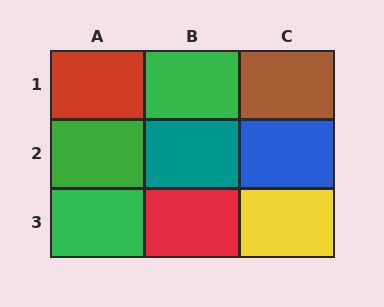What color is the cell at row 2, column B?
Teal.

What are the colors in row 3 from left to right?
Green, red, yellow.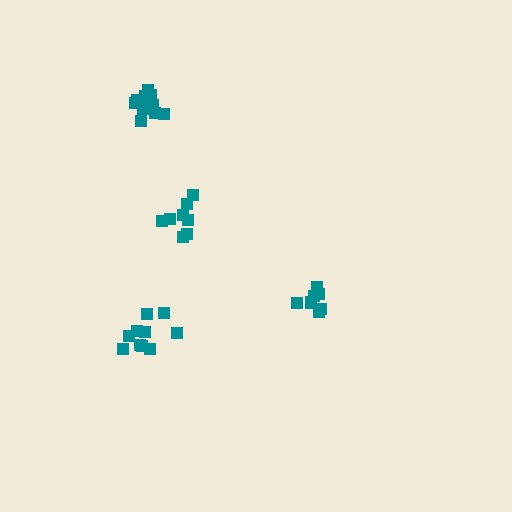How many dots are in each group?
Group 1: 11 dots, Group 2: 8 dots, Group 3: 7 dots, Group 4: 10 dots (36 total).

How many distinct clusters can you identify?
There are 4 distinct clusters.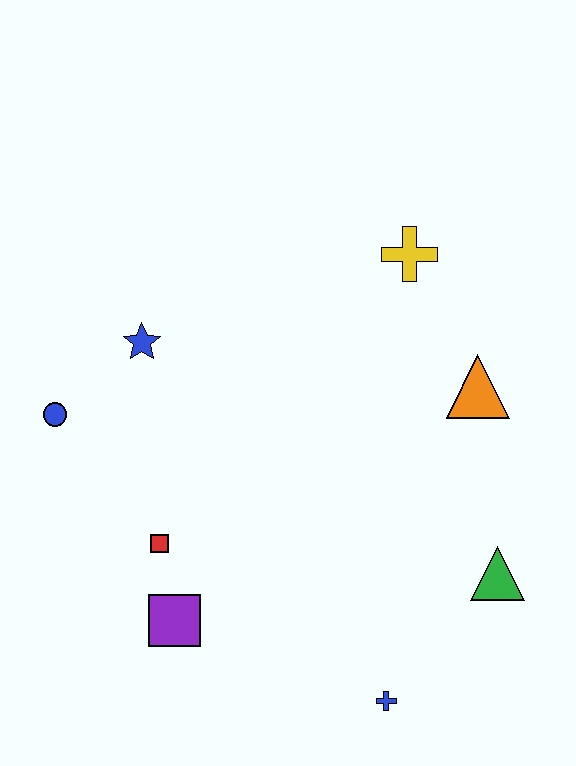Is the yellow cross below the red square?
No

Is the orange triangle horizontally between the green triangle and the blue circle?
Yes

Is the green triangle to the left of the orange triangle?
No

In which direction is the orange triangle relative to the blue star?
The orange triangle is to the right of the blue star.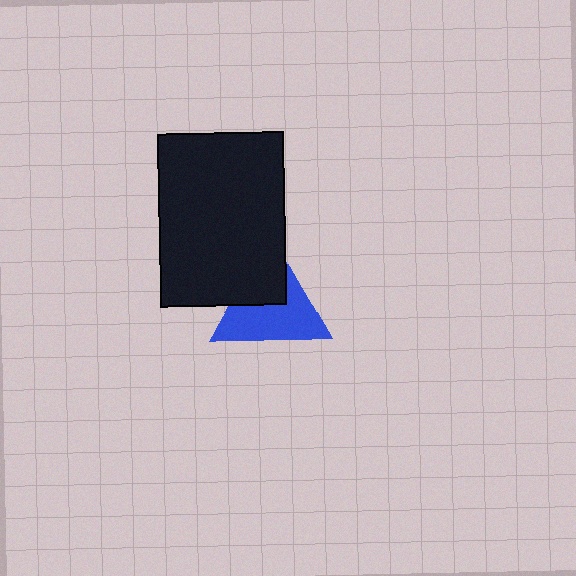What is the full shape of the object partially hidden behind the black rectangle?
The partially hidden object is a blue triangle.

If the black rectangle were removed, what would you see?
You would see the complete blue triangle.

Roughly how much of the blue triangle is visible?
About half of it is visible (roughly 62%).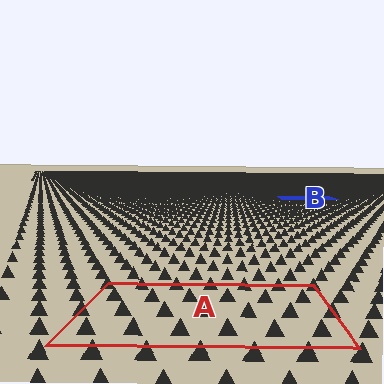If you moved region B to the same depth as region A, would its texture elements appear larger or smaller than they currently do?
They would appear larger. At a closer depth, the same texture elements are projected at a bigger on-screen size.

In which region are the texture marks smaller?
The texture marks are smaller in region B, because it is farther away.